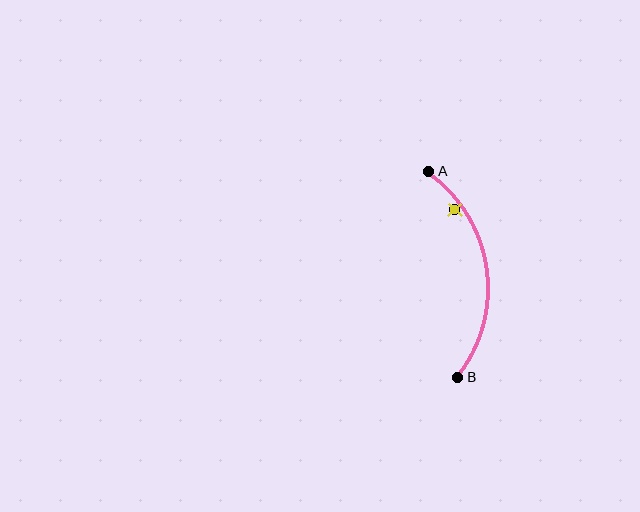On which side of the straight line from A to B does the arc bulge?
The arc bulges to the right of the straight line connecting A and B.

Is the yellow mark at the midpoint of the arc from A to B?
No — the yellow mark does not lie on the arc at all. It sits slightly inside the curve.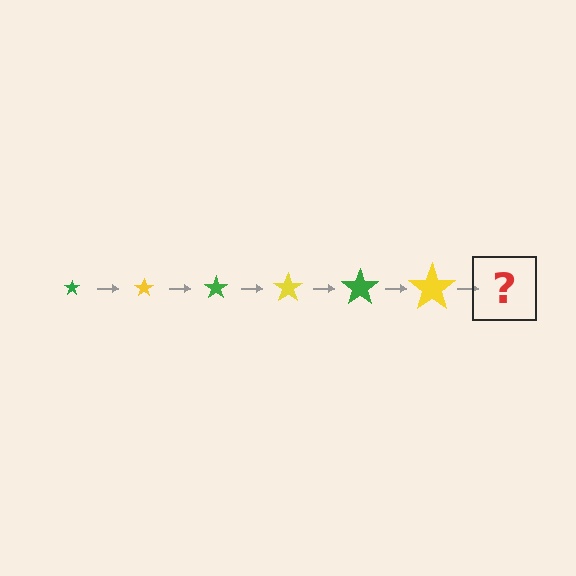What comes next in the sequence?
The next element should be a green star, larger than the previous one.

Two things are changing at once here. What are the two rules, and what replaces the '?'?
The two rules are that the star grows larger each step and the color cycles through green and yellow. The '?' should be a green star, larger than the previous one.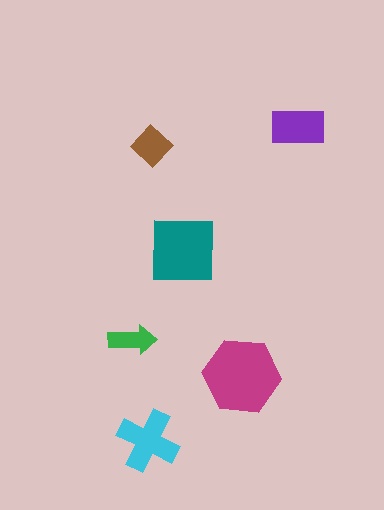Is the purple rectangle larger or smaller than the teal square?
Smaller.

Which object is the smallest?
The green arrow.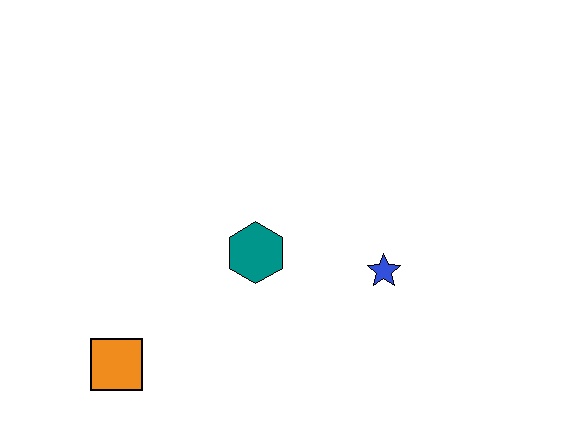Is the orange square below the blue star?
Yes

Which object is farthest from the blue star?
The orange square is farthest from the blue star.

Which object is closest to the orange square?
The teal hexagon is closest to the orange square.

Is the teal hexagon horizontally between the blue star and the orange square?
Yes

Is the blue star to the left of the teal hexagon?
No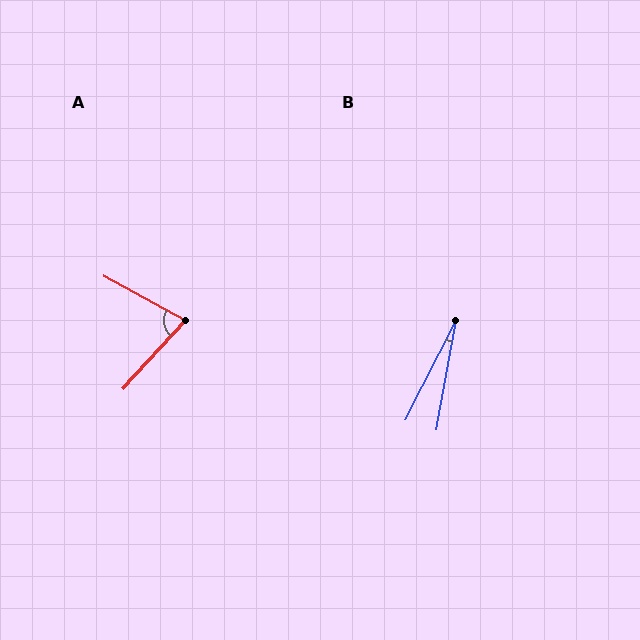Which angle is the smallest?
B, at approximately 17 degrees.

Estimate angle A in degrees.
Approximately 76 degrees.